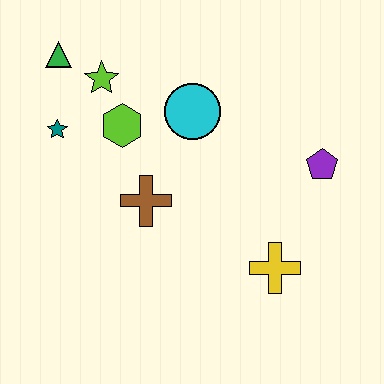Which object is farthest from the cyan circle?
The yellow cross is farthest from the cyan circle.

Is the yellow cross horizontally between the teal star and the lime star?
No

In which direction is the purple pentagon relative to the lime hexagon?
The purple pentagon is to the right of the lime hexagon.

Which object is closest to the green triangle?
The lime star is closest to the green triangle.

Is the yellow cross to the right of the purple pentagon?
No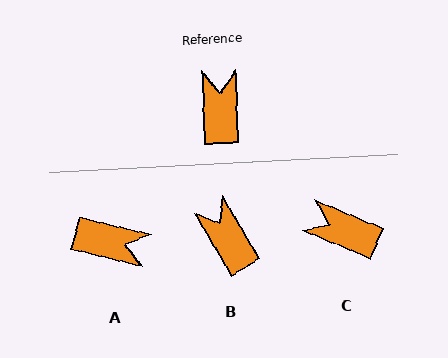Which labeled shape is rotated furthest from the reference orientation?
A, about 106 degrees away.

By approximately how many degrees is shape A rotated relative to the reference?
Approximately 106 degrees clockwise.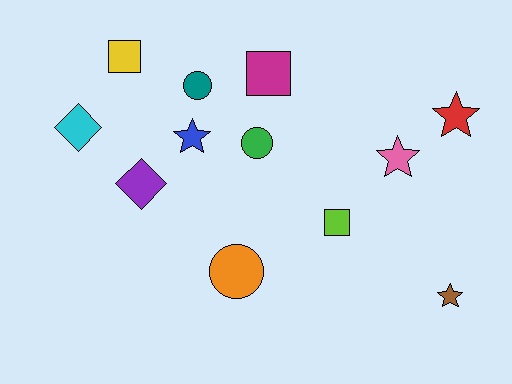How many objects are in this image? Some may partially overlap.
There are 12 objects.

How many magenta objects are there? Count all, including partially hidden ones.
There is 1 magenta object.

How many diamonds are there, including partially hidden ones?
There are 2 diamonds.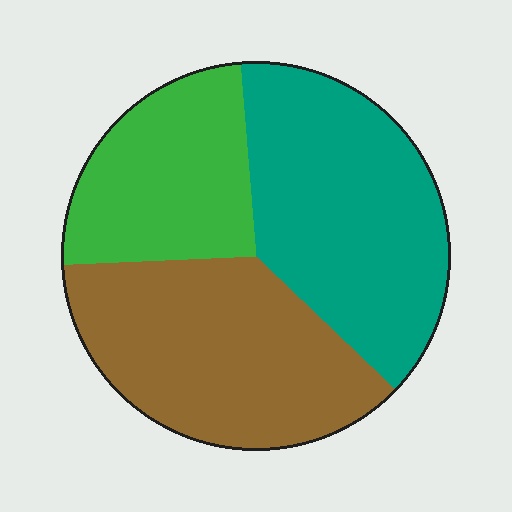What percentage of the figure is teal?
Teal covers about 40% of the figure.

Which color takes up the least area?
Green, at roughly 25%.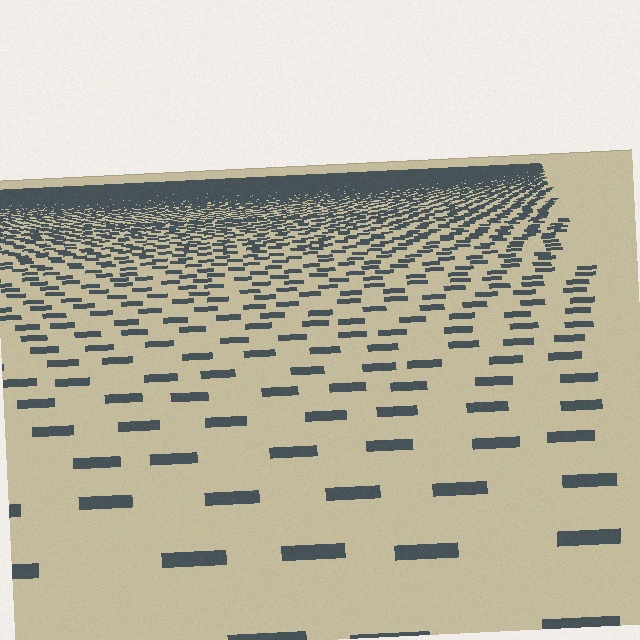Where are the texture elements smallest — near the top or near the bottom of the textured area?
Near the top.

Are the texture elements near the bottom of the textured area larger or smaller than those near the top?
Larger. Near the bottom, elements are closer to the viewer and appear at a bigger on-screen size.